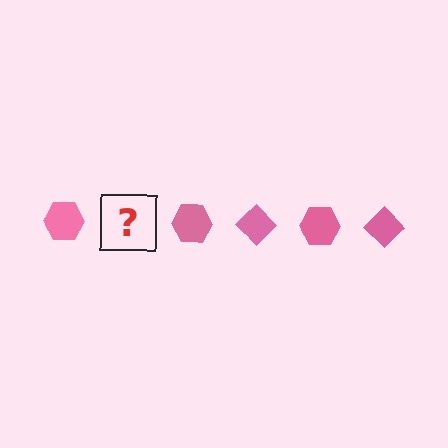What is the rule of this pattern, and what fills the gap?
The rule is that the pattern cycles through hexagon, diamond shapes in pink. The gap should be filled with a pink diamond.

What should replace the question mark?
The question mark should be replaced with a pink diamond.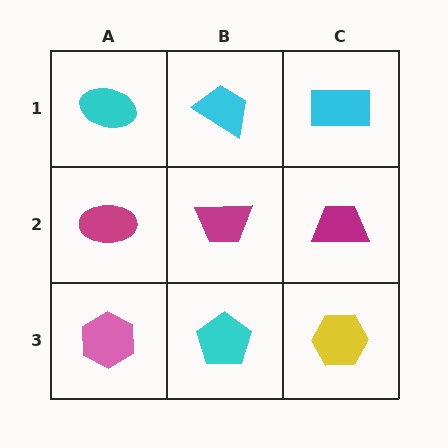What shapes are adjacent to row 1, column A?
A magenta ellipse (row 2, column A), a cyan trapezoid (row 1, column B).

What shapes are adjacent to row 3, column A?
A magenta ellipse (row 2, column A), a cyan pentagon (row 3, column B).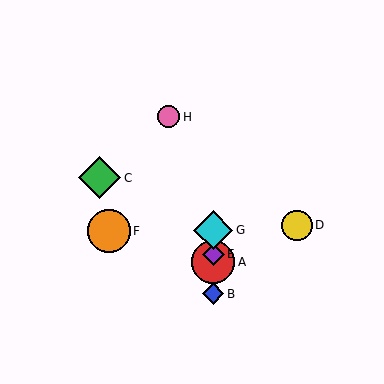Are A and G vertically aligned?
Yes, both are at x≈213.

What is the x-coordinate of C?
Object C is at x≈100.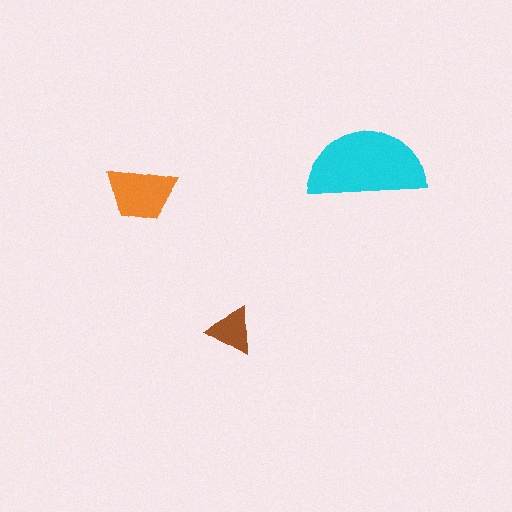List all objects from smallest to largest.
The brown triangle, the orange trapezoid, the cyan semicircle.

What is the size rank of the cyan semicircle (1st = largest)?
1st.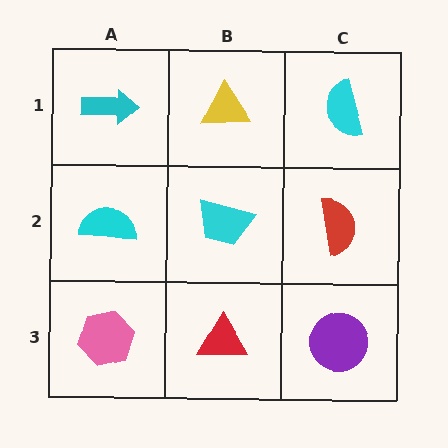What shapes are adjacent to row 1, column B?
A cyan trapezoid (row 2, column B), a cyan arrow (row 1, column A), a cyan semicircle (row 1, column C).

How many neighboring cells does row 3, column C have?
2.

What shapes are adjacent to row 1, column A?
A cyan semicircle (row 2, column A), a yellow triangle (row 1, column B).